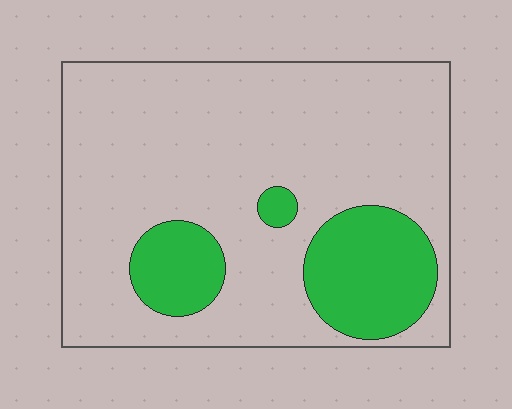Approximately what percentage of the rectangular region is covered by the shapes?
Approximately 20%.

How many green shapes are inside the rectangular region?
3.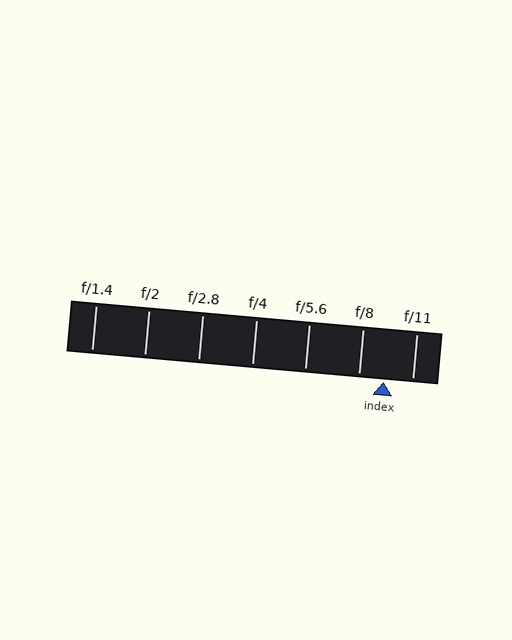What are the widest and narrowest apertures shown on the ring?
The widest aperture shown is f/1.4 and the narrowest is f/11.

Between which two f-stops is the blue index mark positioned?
The index mark is between f/8 and f/11.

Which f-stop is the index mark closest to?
The index mark is closest to f/8.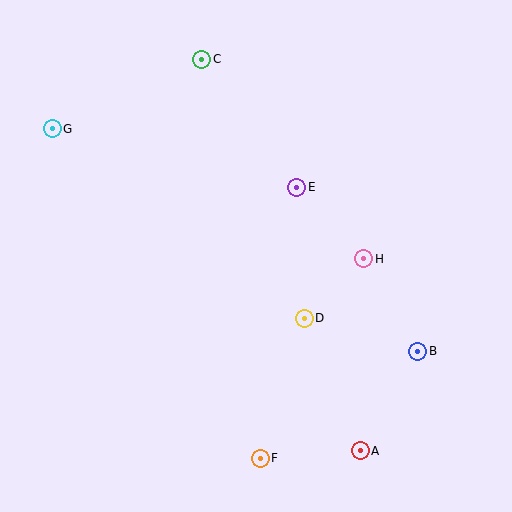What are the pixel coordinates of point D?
Point D is at (304, 318).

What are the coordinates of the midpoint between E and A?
The midpoint between E and A is at (329, 319).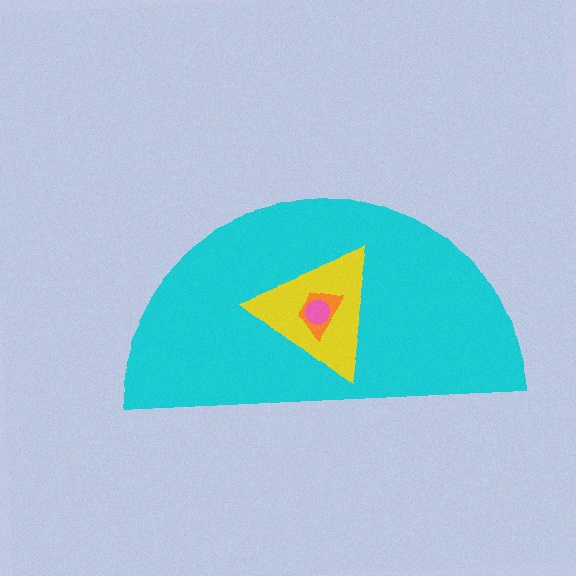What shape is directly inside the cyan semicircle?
The yellow triangle.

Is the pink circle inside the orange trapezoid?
Yes.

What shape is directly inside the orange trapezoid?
The pink circle.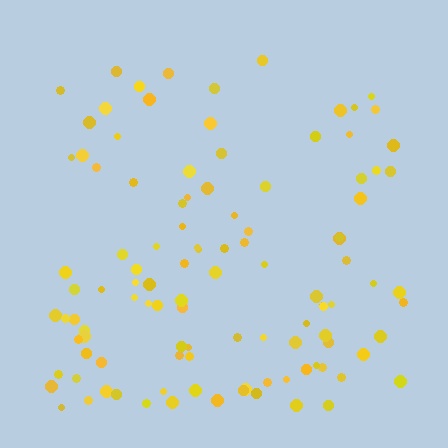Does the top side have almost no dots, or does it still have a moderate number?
Still a moderate number, just noticeably fewer than the bottom.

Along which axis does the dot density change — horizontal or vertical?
Vertical.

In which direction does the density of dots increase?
From top to bottom, with the bottom side densest.